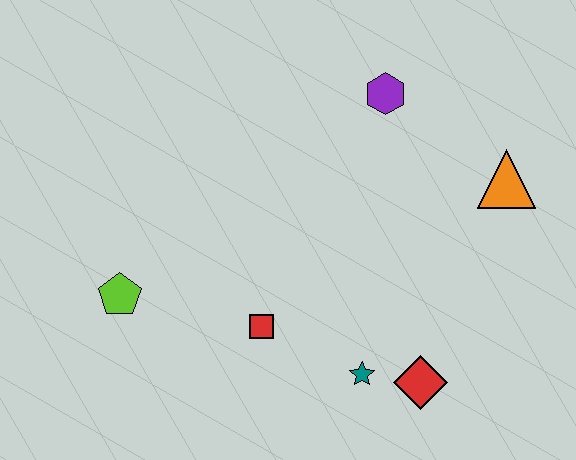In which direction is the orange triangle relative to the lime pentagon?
The orange triangle is to the right of the lime pentagon.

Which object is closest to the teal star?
The red diamond is closest to the teal star.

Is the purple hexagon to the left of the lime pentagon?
No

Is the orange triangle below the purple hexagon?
Yes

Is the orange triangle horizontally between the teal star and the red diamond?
No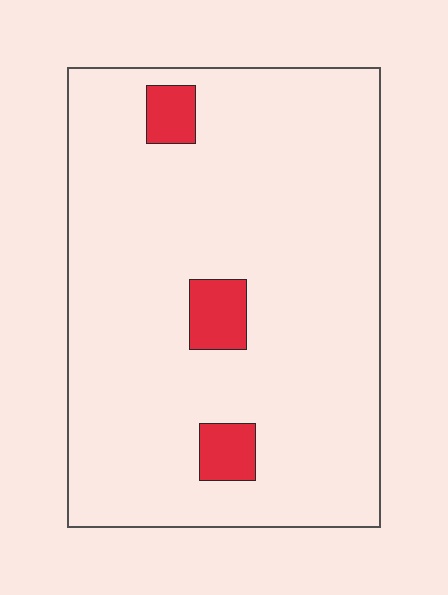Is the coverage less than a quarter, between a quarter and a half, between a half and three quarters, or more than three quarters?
Less than a quarter.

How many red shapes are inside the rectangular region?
3.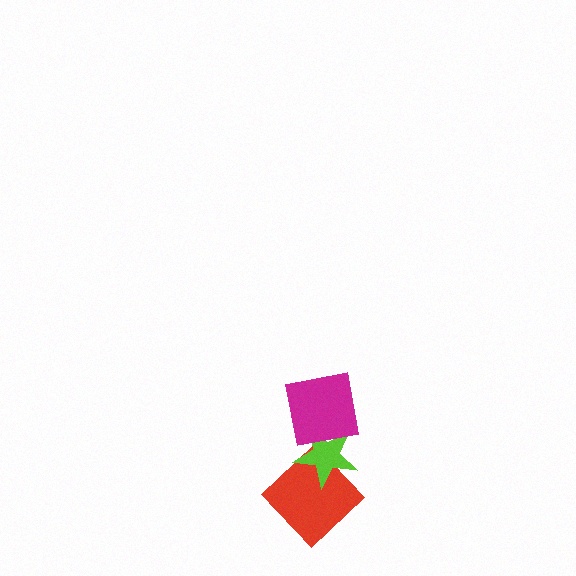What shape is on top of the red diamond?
The lime star is on top of the red diamond.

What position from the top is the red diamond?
The red diamond is 3rd from the top.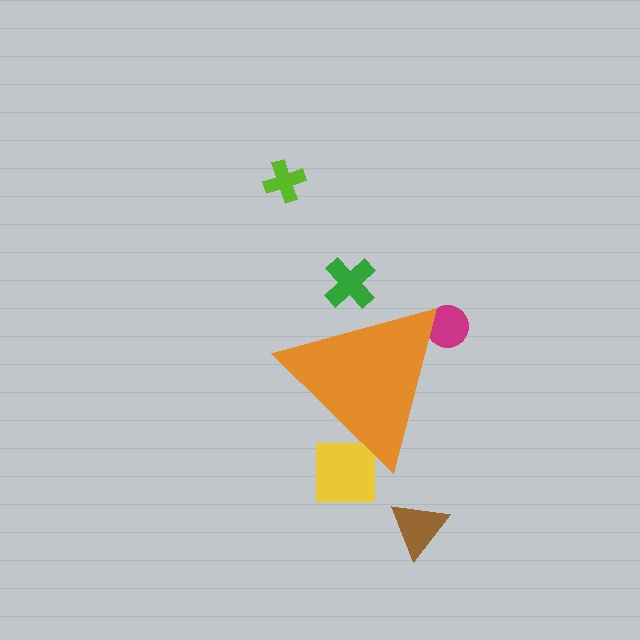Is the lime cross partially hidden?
No, the lime cross is fully visible.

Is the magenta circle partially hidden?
Yes, the magenta circle is partially hidden behind the orange triangle.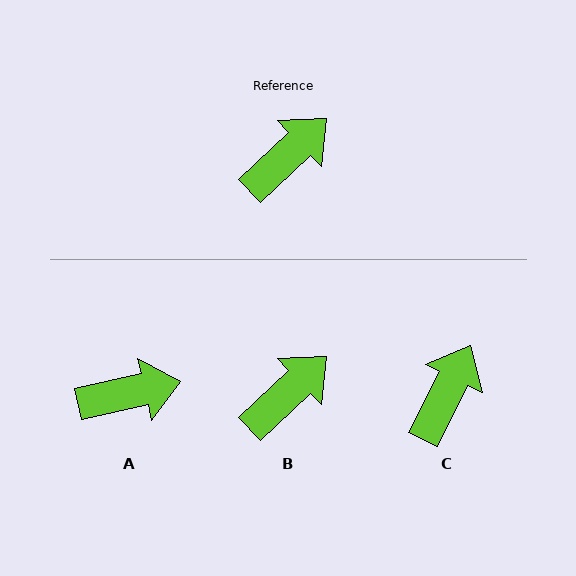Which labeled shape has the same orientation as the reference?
B.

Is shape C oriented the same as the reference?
No, it is off by about 20 degrees.